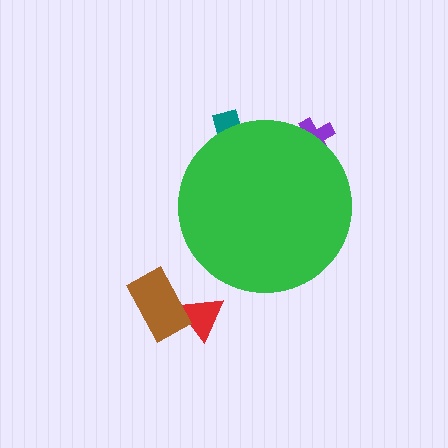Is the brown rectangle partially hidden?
No, the brown rectangle is fully visible.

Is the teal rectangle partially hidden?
Yes, the teal rectangle is partially hidden behind the green circle.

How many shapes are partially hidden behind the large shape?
2 shapes are partially hidden.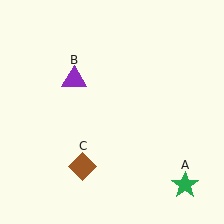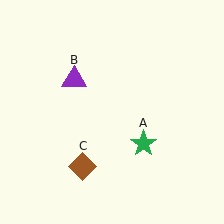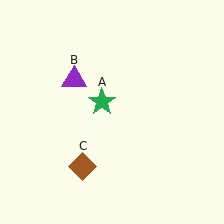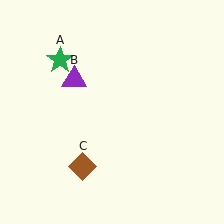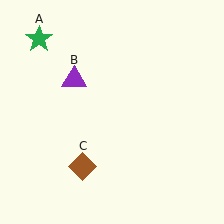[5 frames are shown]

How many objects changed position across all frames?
1 object changed position: green star (object A).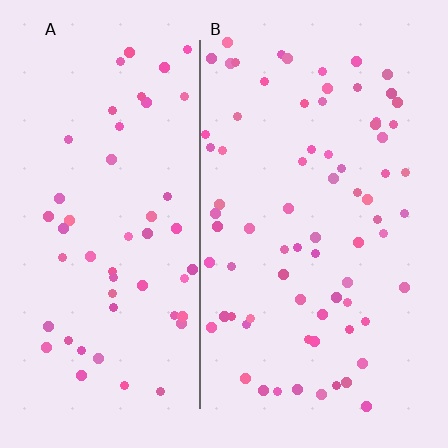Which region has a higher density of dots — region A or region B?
B (the right).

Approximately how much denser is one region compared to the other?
Approximately 1.4× — region B over region A.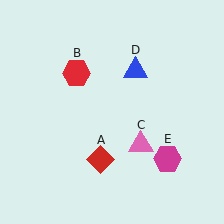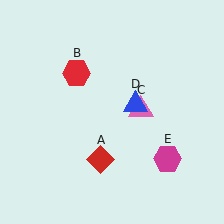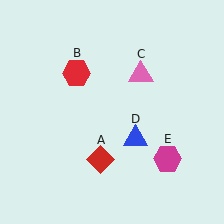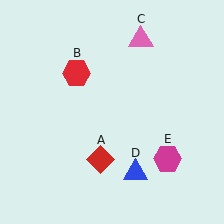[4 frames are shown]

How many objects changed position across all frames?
2 objects changed position: pink triangle (object C), blue triangle (object D).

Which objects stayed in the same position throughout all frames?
Red diamond (object A) and red hexagon (object B) and magenta hexagon (object E) remained stationary.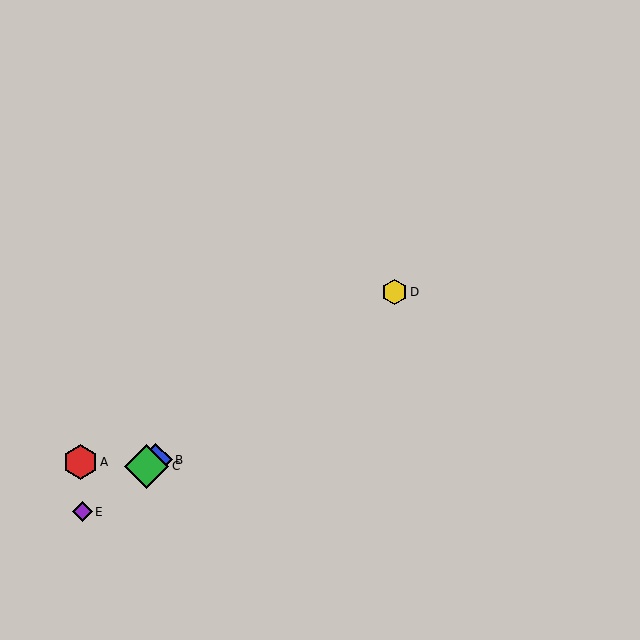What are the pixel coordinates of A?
Object A is at (80, 462).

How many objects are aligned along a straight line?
4 objects (B, C, D, E) are aligned along a straight line.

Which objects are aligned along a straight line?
Objects B, C, D, E are aligned along a straight line.